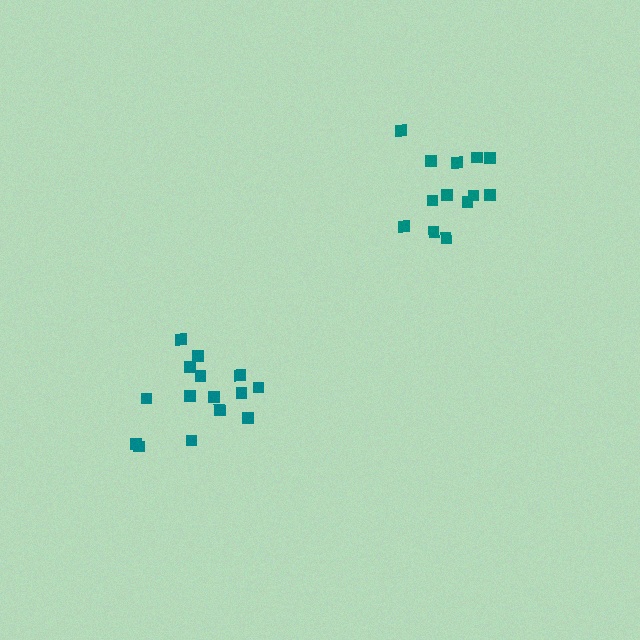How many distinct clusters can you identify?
There are 2 distinct clusters.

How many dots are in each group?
Group 1: 13 dots, Group 2: 15 dots (28 total).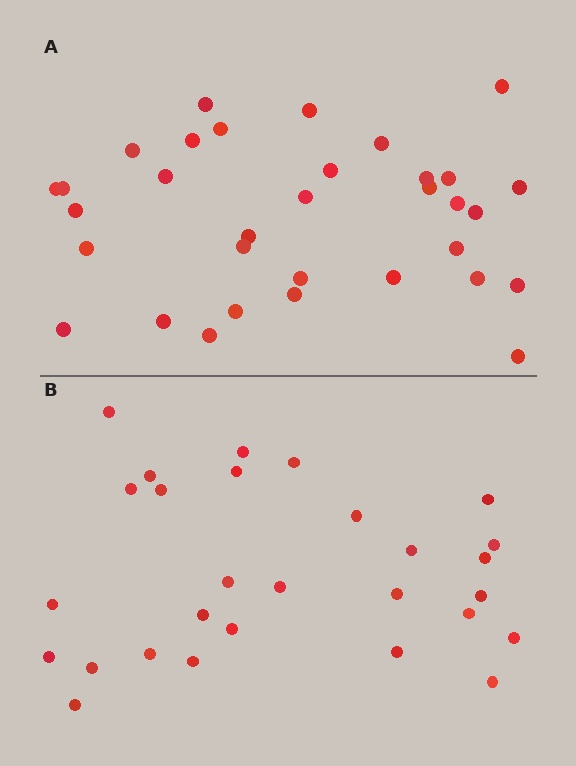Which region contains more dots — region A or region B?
Region A (the top region) has more dots.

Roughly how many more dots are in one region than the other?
Region A has about 5 more dots than region B.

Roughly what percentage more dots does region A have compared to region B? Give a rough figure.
About 20% more.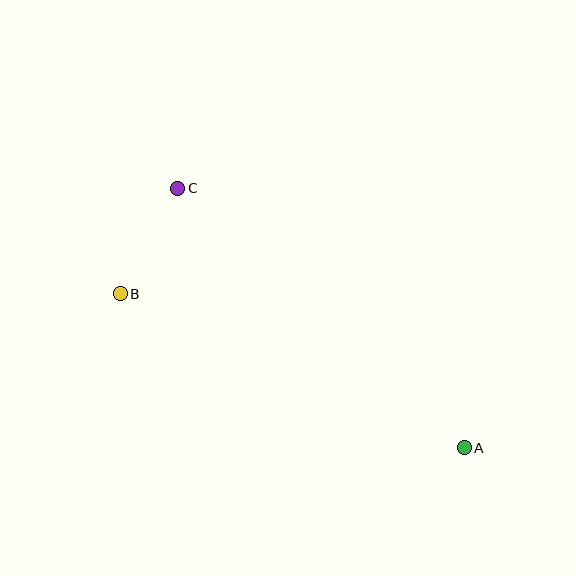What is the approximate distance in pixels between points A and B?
The distance between A and B is approximately 377 pixels.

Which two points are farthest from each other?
Points A and C are farthest from each other.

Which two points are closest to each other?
Points B and C are closest to each other.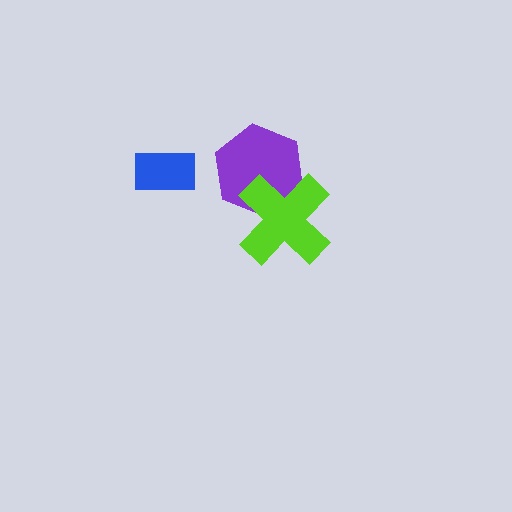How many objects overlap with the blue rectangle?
0 objects overlap with the blue rectangle.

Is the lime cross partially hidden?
No, no other shape covers it.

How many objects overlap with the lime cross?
1 object overlaps with the lime cross.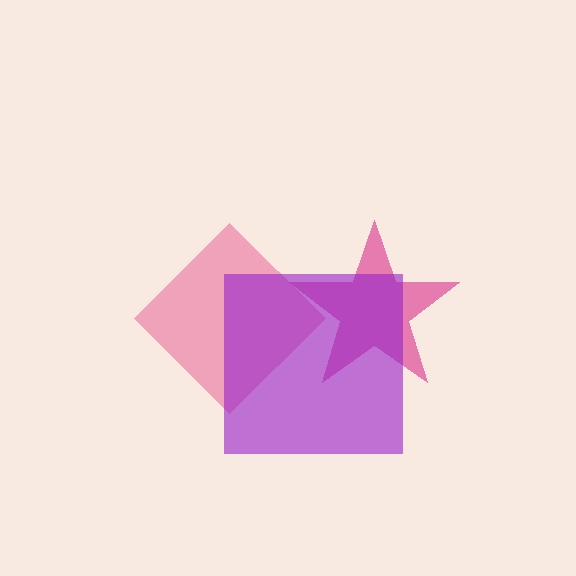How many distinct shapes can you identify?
There are 3 distinct shapes: a magenta star, a pink diamond, a purple square.